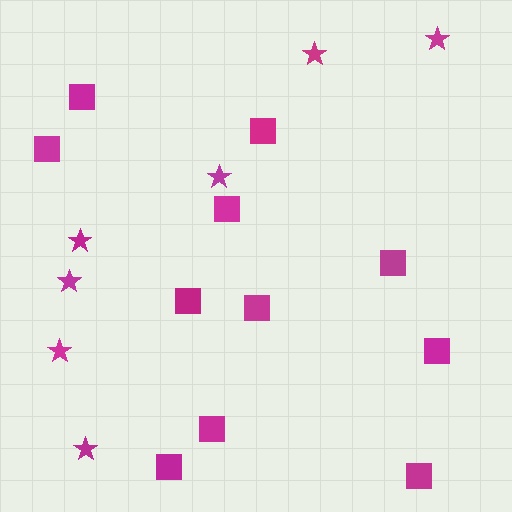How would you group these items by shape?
There are 2 groups: one group of squares (11) and one group of stars (7).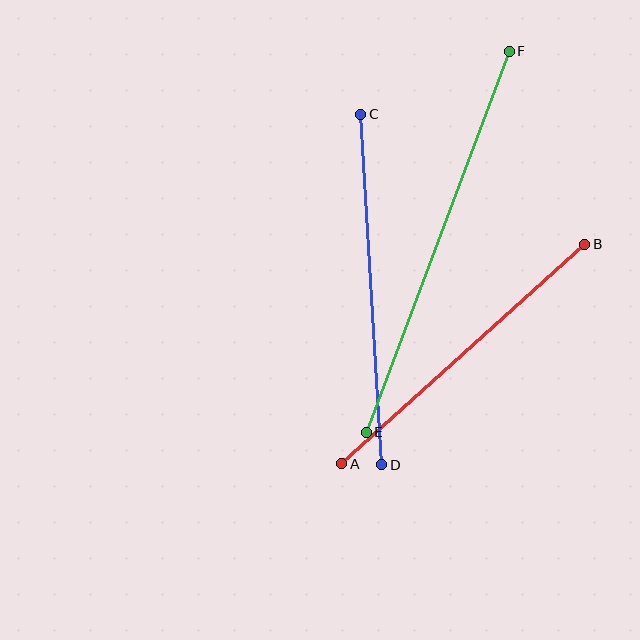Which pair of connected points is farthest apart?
Points E and F are farthest apart.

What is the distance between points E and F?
The distance is approximately 407 pixels.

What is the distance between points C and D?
The distance is approximately 351 pixels.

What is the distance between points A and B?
The distance is approximately 328 pixels.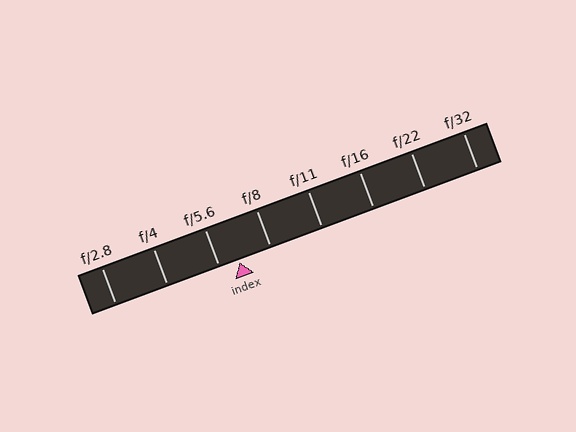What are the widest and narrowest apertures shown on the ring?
The widest aperture shown is f/2.8 and the narrowest is f/32.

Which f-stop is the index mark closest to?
The index mark is closest to f/5.6.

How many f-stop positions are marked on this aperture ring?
There are 8 f-stop positions marked.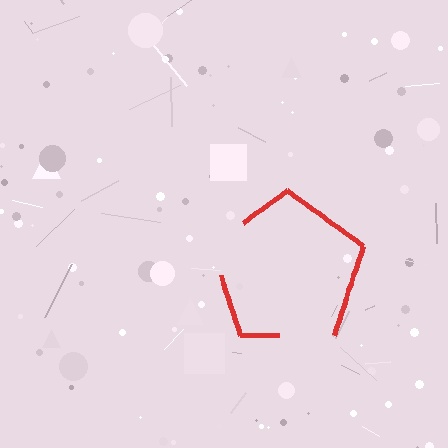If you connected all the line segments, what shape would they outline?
They would outline a pentagon.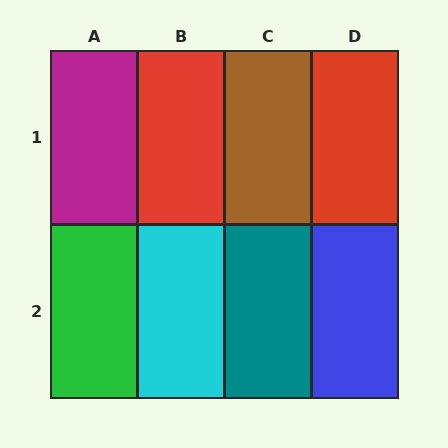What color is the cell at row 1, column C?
Brown.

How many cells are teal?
1 cell is teal.